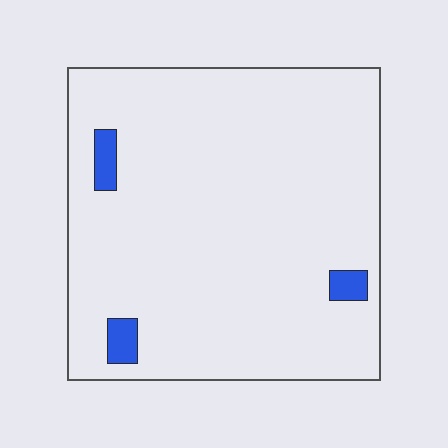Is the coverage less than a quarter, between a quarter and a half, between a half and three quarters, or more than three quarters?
Less than a quarter.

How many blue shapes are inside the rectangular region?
3.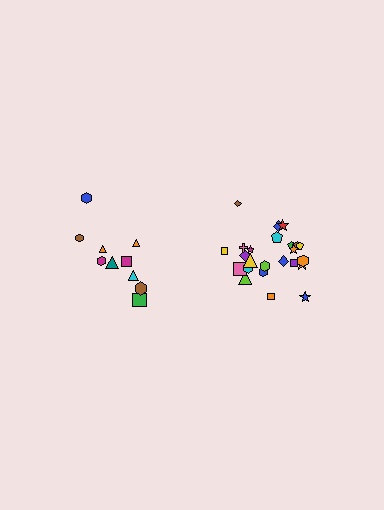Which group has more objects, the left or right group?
The right group.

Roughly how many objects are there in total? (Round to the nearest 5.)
Roughly 35 objects in total.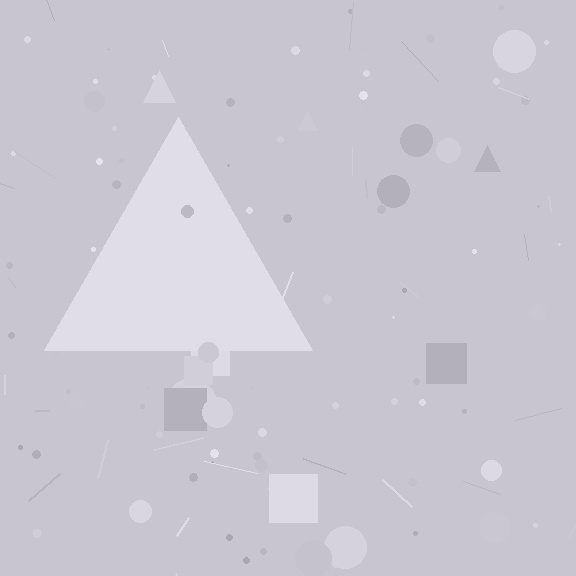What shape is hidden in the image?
A triangle is hidden in the image.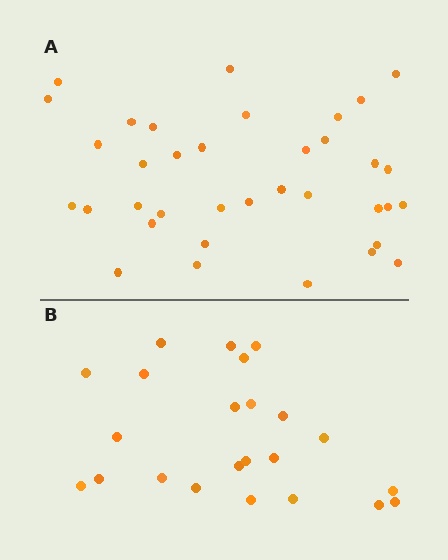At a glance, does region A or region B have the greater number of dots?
Region A (the top region) has more dots.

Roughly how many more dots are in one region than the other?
Region A has approximately 15 more dots than region B.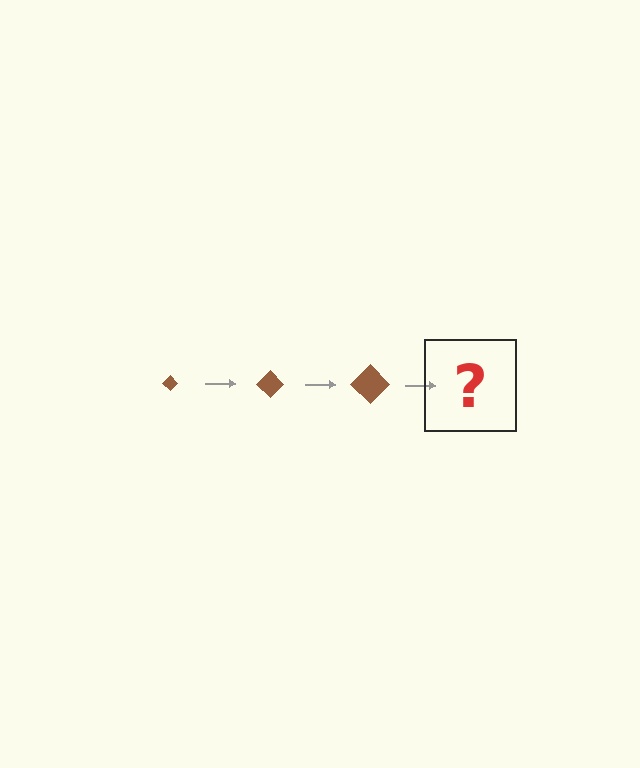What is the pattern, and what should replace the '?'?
The pattern is that the diamond gets progressively larger each step. The '?' should be a brown diamond, larger than the previous one.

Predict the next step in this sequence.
The next step is a brown diamond, larger than the previous one.